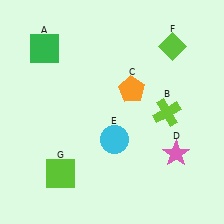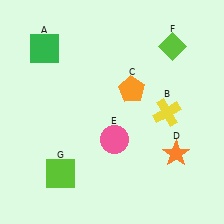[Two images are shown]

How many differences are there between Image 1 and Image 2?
There are 3 differences between the two images.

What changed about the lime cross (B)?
In Image 1, B is lime. In Image 2, it changed to yellow.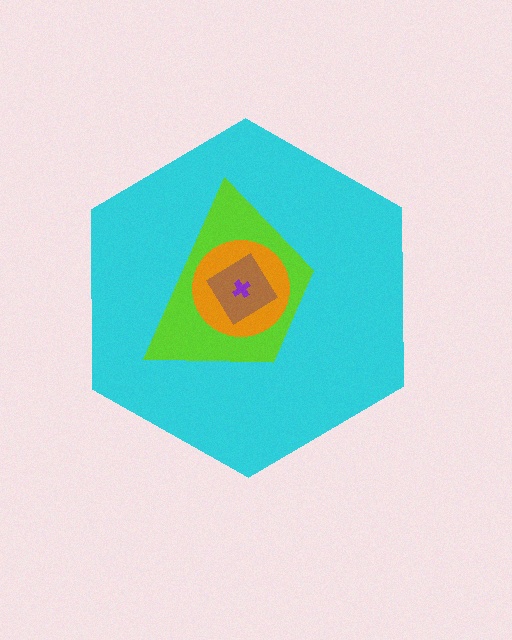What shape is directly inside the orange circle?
The brown diamond.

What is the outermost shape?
The cyan hexagon.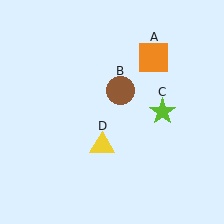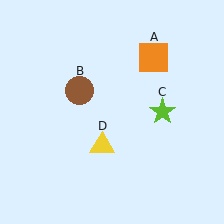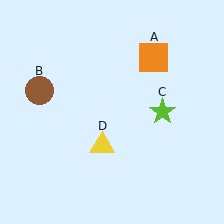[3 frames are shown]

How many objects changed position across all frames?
1 object changed position: brown circle (object B).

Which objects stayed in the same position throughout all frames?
Orange square (object A) and lime star (object C) and yellow triangle (object D) remained stationary.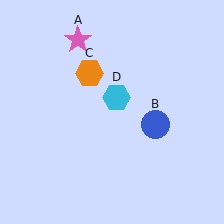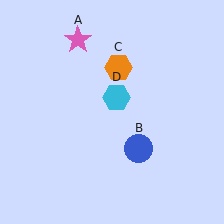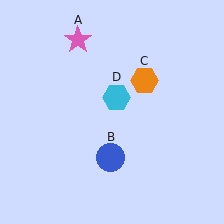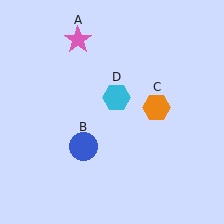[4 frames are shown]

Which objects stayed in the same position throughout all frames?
Pink star (object A) and cyan hexagon (object D) remained stationary.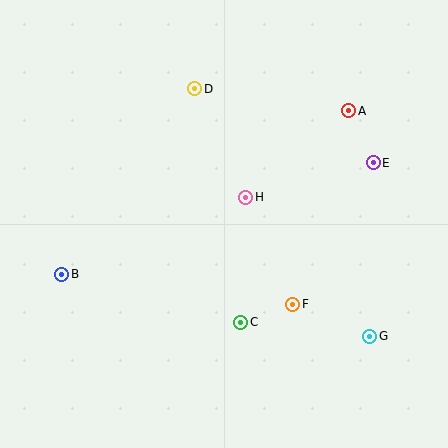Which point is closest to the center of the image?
Point H at (246, 197) is closest to the center.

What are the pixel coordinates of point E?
Point E is at (373, 163).